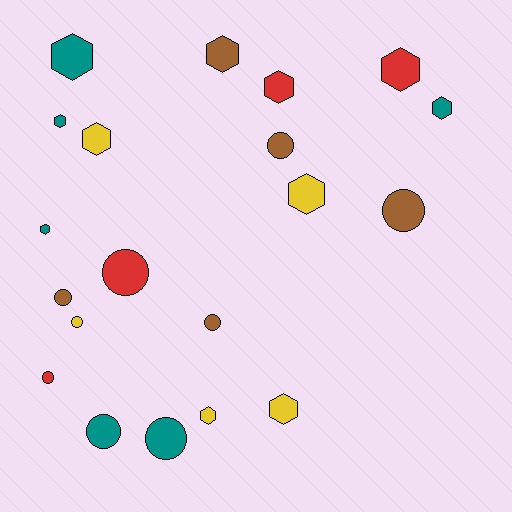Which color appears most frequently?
Teal, with 6 objects.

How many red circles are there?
There are 2 red circles.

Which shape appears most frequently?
Hexagon, with 11 objects.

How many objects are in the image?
There are 20 objects.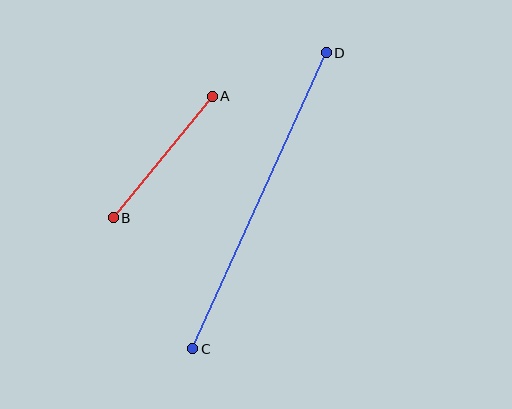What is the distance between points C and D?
The distance is approximately 324 pixels.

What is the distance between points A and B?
The distance is approximately 157 pixels.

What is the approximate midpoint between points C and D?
The midpoint is at approximately (260, 201) pixels.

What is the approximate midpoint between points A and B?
The midpoint is at approximately (163, 157) pixels.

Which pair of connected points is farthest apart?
Points C and D are farthest apart.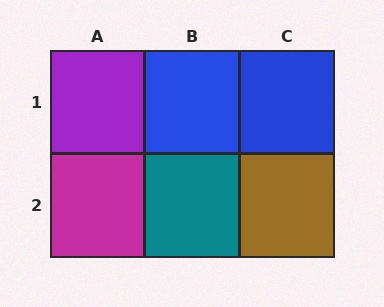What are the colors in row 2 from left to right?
Magenta, teal, brown.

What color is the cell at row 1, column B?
Blue.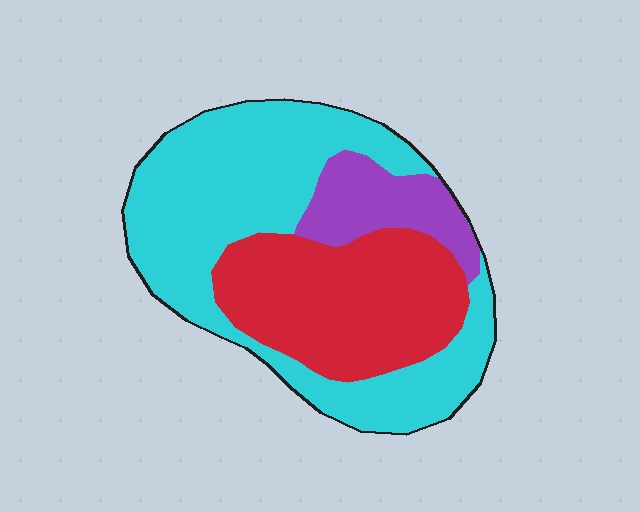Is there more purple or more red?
Red.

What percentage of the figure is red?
Red takes up between a quarter and a half of the figure.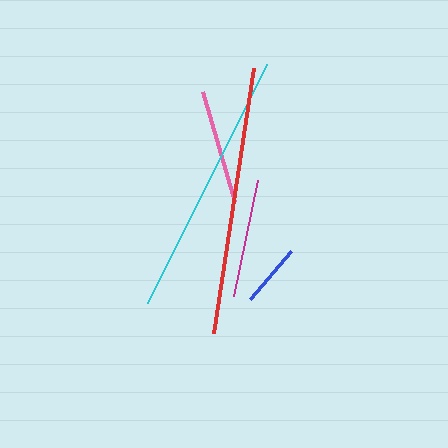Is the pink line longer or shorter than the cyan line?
The cyan line is longer than the pink line.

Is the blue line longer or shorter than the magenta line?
The magenta line is longer than the blue line.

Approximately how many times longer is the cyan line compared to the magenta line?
The cyan line is approximately 2.3 times the length of the magenta line.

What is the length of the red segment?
The red segment is approximately 268 pixels long.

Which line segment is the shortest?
The blue line is the shortest at approximately 63 pixels.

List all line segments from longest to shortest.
From longest to shortest: red, cyan, magenta, pink, blue.